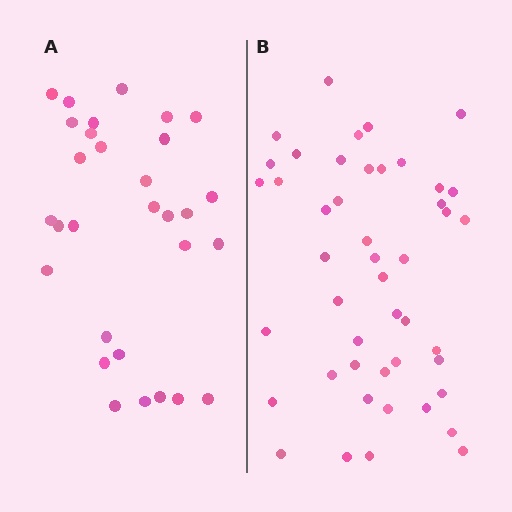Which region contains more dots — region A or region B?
Region B (the right region) has more dots.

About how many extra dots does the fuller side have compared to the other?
Region B has approximately 15 more dots than region A.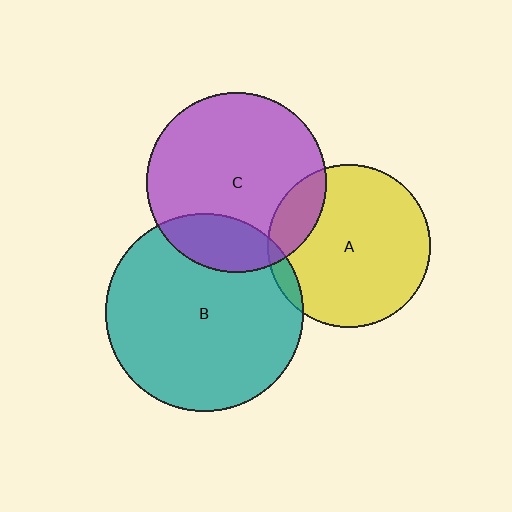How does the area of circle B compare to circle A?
Approximately 1.5 times.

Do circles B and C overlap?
Yes.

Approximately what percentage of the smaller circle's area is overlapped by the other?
Approximately 20%.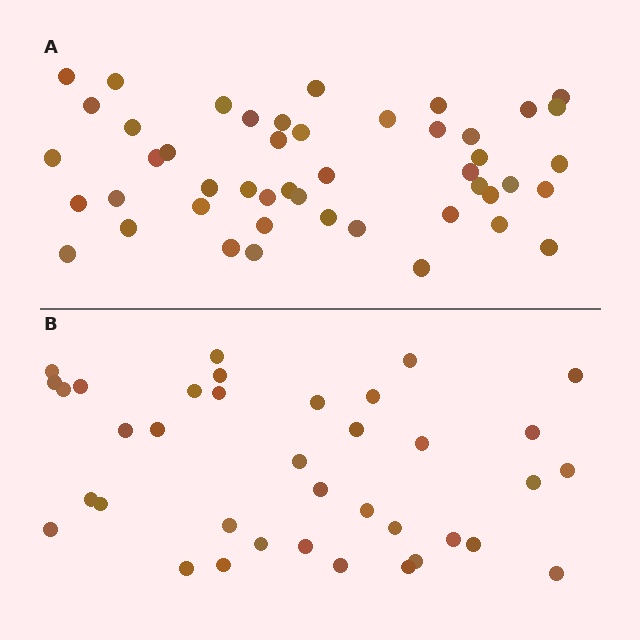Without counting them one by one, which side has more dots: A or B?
Region A (the top region) has more dots.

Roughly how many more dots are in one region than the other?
Region A has roughly 10 or so more dots than region B.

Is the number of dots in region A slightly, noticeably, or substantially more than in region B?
Region A has noticeably more, but not dramatically so. The ratio is roughly 1.3 to 1.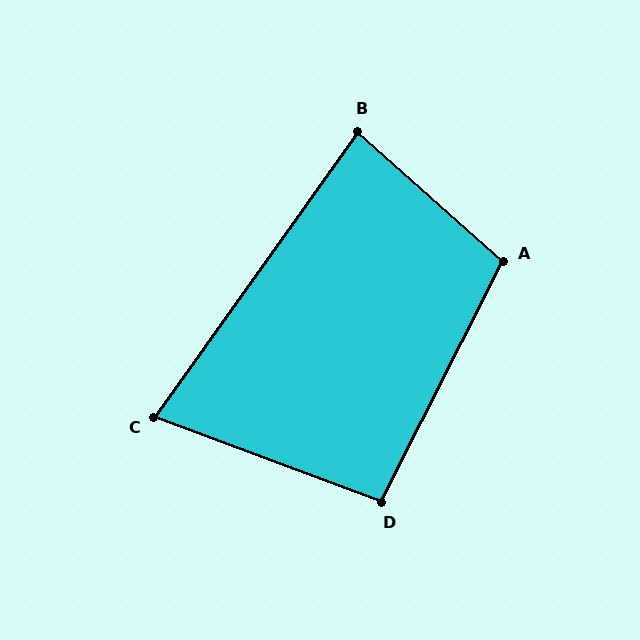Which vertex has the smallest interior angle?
C, at approximately 75 degrees.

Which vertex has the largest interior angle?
A, at approximately 105 degrees.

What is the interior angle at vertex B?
Approximately 84 degrees (acute).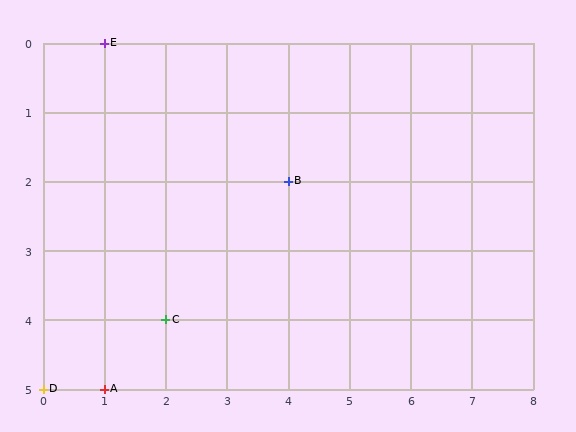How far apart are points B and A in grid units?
Points B and A are 3 columns and 3 rows apart (about 4.2 grid units diagonally).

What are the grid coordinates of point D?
Point D is at grid coordinates (0, 5).